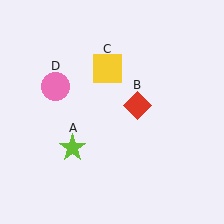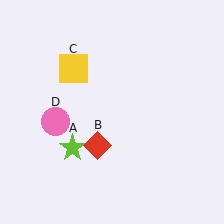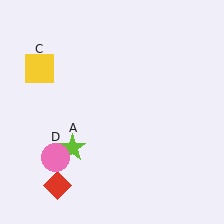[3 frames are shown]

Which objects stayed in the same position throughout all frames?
Lime star (object A) remained stationary.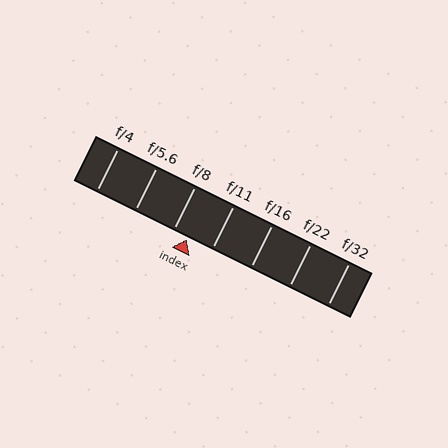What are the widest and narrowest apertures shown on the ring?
The widest aperture shown is f/4 and the narrowest is f/32.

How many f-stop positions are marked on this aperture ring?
There are 7 f-stop positions marked.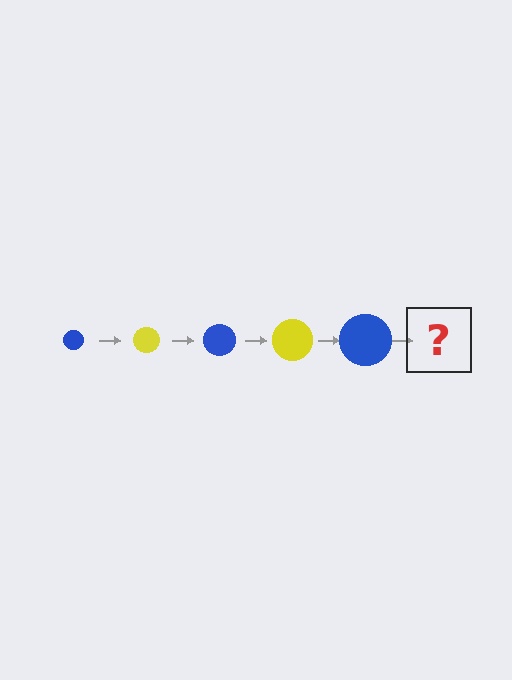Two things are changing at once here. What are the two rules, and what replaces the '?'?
The two rules are that the circle grows larger each step and the color cycles through blue and yellow. The '?' should be a yellow circle, larger than the previous one.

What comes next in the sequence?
The next element should be a yellow circle, larger than the previous one.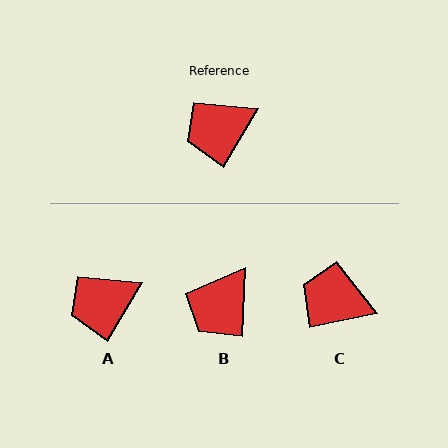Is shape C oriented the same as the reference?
No, it is off by about 47 degrees.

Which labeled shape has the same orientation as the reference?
A.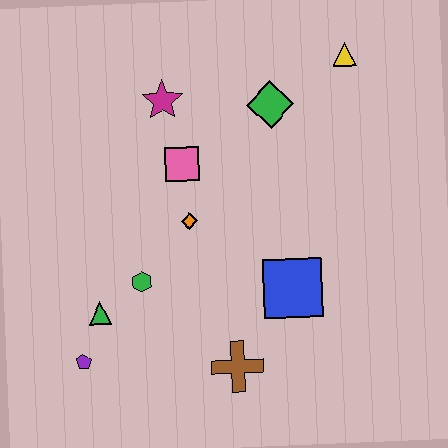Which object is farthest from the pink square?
The purple pentagon is farthest from the pink square.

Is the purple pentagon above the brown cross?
Yes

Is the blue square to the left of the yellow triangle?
Yes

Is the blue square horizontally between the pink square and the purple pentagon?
No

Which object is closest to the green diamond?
The yellow triangle is closest to the green diamond.